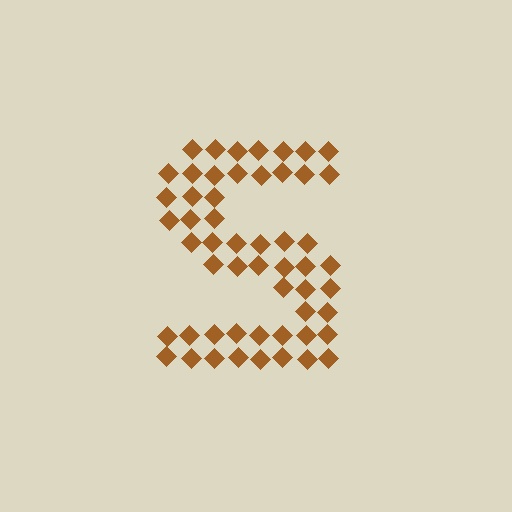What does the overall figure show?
The overall figure shows the letter S.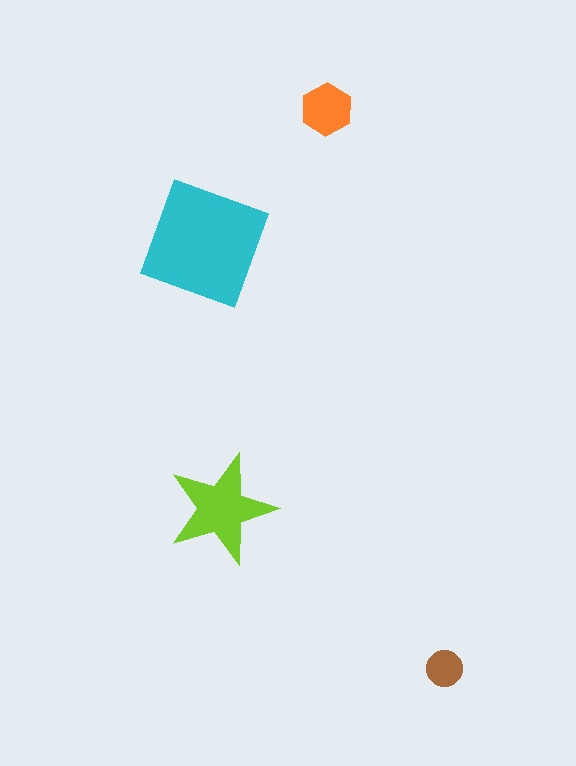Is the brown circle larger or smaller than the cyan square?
Smaller.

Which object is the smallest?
The brown circle.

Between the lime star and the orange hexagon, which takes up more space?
The lime star.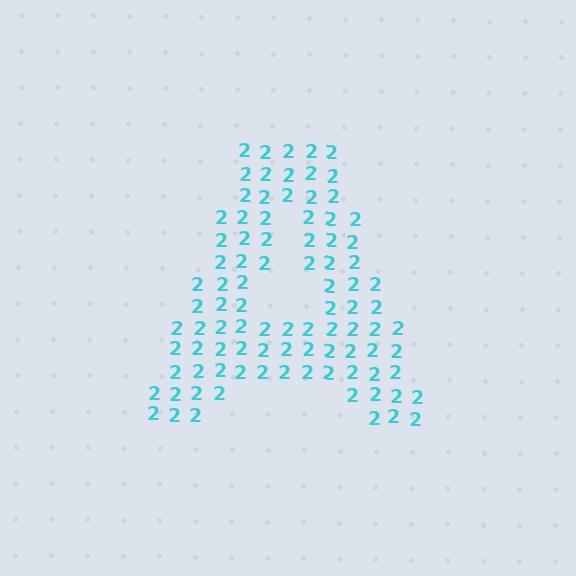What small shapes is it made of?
It is made of small digit 2's.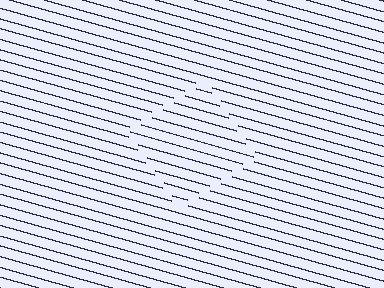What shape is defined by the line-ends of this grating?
An illusory square. The interior of the shape contains the same grating, shifted by half a period — the contour is defined by the phase discontinuity where line-ends from the inner and outer gratings abut.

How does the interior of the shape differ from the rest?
The interior of the shape contains the same grating, shifted by half a period — the contour is defined by the phase discontinuity where line-ends from the inner and outer gratings abut.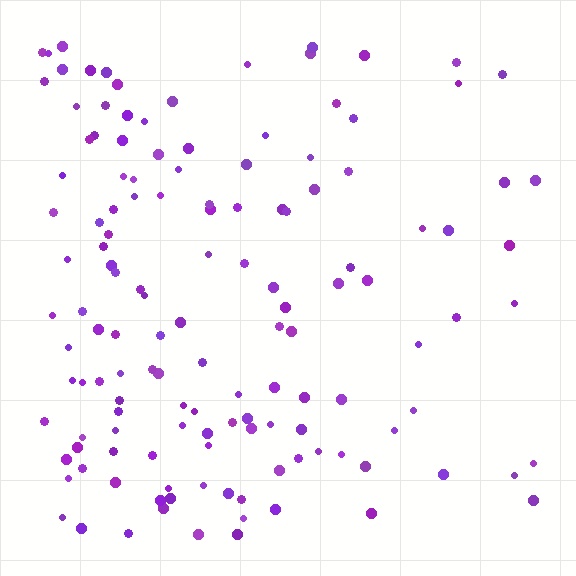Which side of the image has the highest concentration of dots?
The left.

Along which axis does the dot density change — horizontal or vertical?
Horizontal.